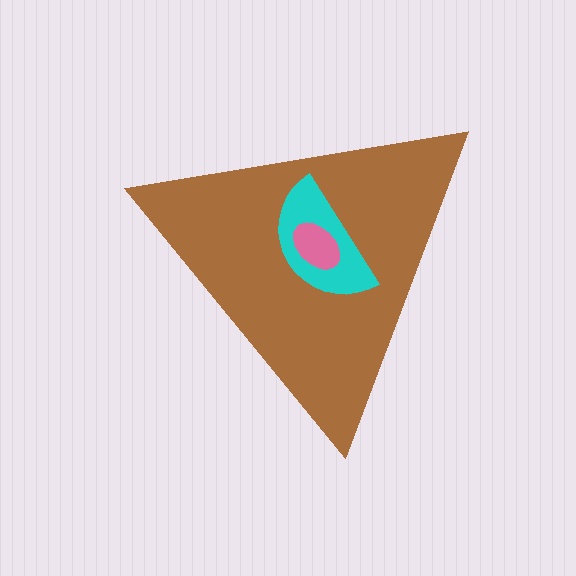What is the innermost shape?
The pink ellipse.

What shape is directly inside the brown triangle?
The cyan semicircle.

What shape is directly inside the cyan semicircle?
The pink ellipse.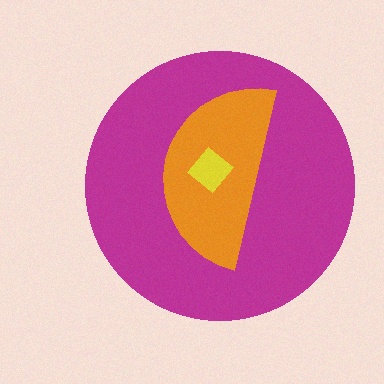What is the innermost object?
The yellow diamond.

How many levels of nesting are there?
3.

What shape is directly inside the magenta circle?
The orange semicircle.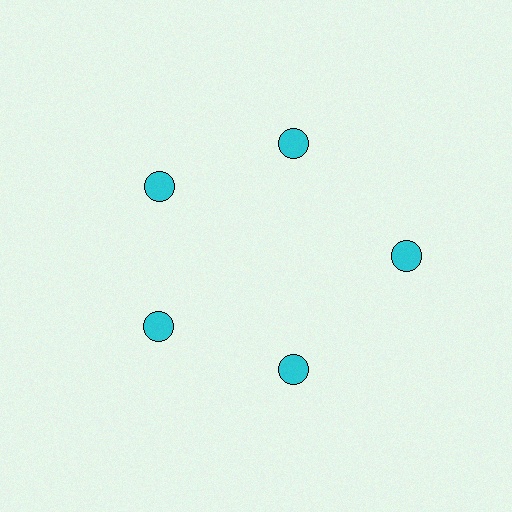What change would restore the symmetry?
The symmetry would be restored by moving it inward, back onto the ring so that all 5 circles sit at equal angles and equal distance from the center.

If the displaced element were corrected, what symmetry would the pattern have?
It would have 5-fold rotational symmetry — the pattern would map onto itself every 72 degrees.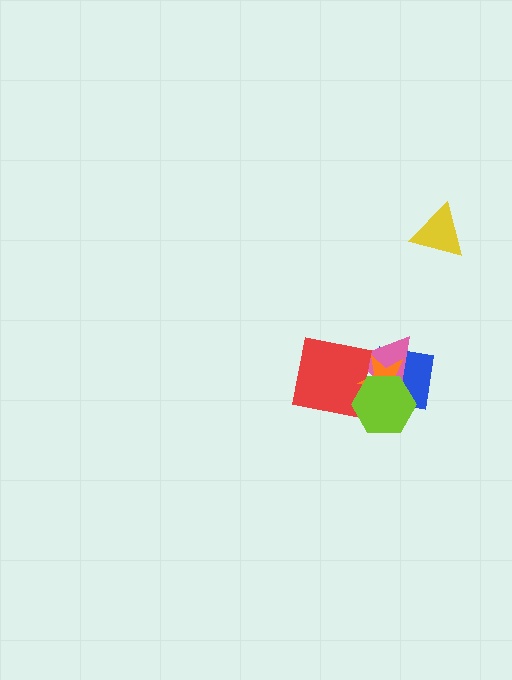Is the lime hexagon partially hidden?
No, no other shape covers it.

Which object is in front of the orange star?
The lime hexagon is in front of the orange star.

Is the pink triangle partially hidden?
Yes, it is partially covered by another shape.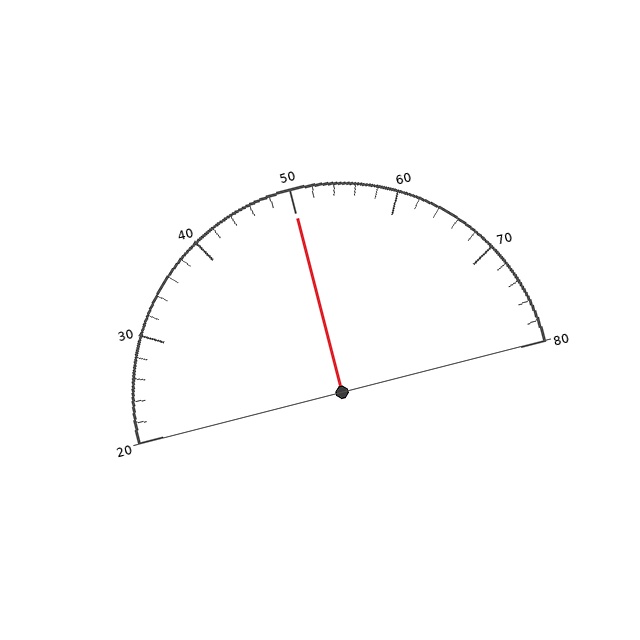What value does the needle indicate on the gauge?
The needle indicates approximately 50.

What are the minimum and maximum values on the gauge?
The gauge ranges from 20 to 80.